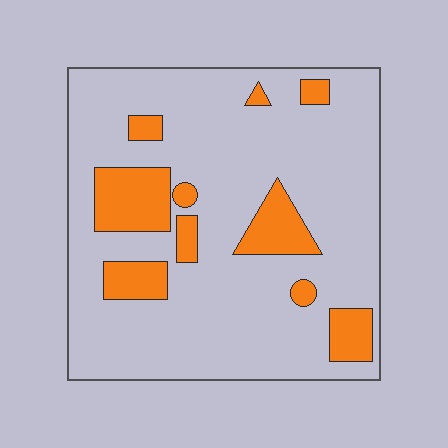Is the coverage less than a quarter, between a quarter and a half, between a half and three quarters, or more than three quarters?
Less than a quarter.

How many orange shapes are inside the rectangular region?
10.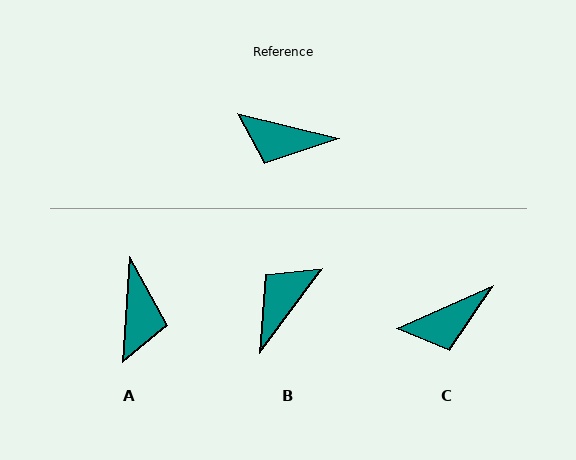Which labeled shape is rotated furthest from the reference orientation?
B, about 113 degrees away.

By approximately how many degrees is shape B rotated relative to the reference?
Approximately 113 degrees clockwise.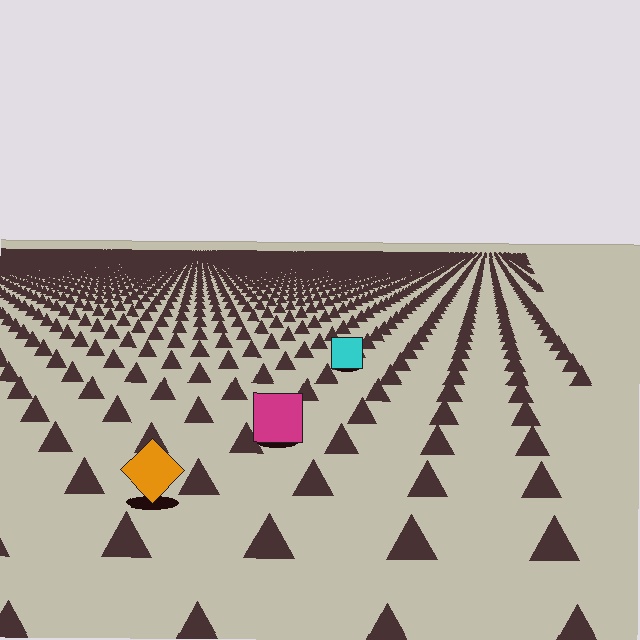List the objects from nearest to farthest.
From nearest to farthest: the orange diamond, the magenta square, the cyan square.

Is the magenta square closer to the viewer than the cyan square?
Yes. The magenta square is closer — you can tell from the texture gradient: the ground texture is coarser near it.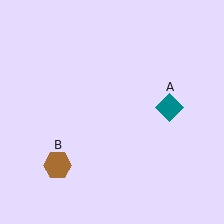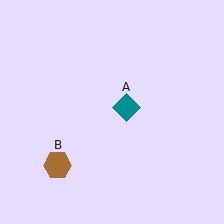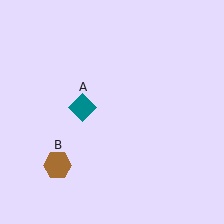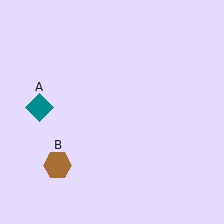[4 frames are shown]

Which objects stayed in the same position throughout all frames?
Brown hexagon (object B) remained stationary.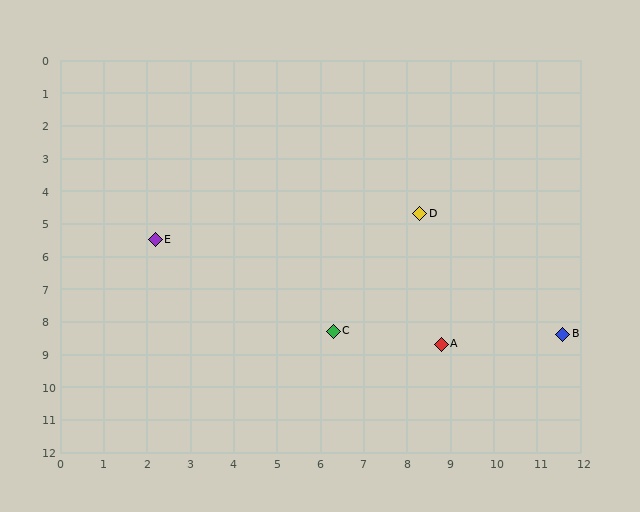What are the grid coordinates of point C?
Point C is at approximately (6.3, 8.3).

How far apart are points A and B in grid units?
Points A and B are about 2.8 grid units apart.